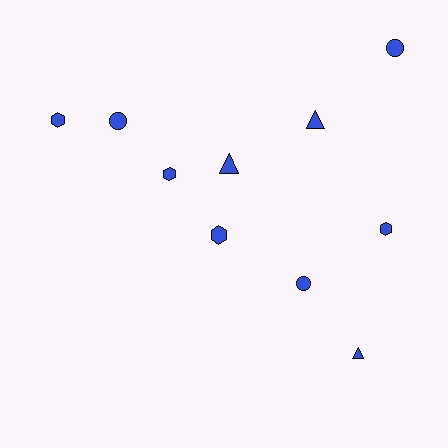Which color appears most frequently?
Blue, with 10 objects.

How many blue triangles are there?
There are 3 blue triangles.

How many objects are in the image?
There are 10 objects.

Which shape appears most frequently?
Hexagon, with 4 objects.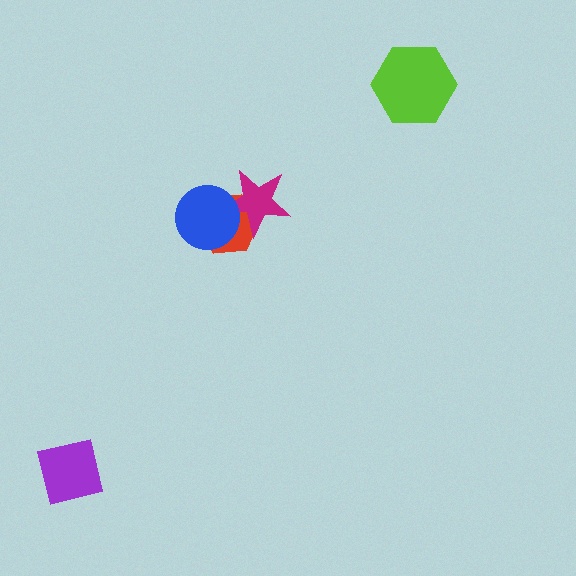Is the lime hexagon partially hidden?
No, no other shape covers it.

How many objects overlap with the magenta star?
2 objects overlap with the magenta star.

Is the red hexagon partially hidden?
Yes, it is partially covered by another shape.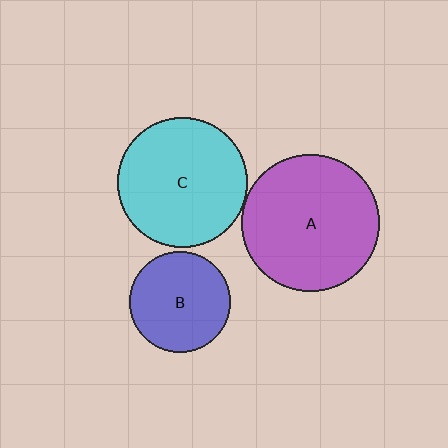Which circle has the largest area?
Circle A (purple).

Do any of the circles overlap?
No, none of the circles overlap.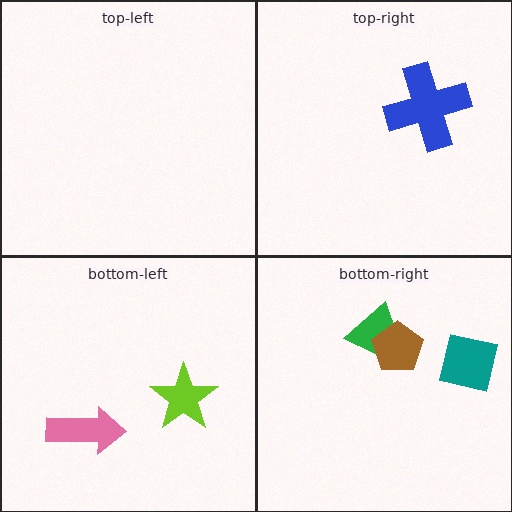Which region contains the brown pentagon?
The bottom-right region.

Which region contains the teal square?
The bottom-right region.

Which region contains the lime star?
The bottom-left region.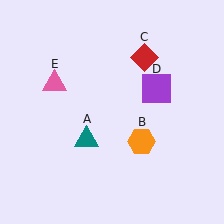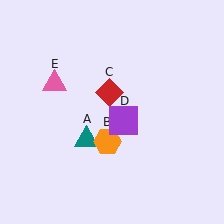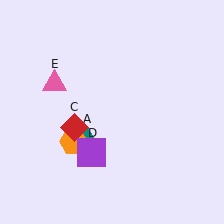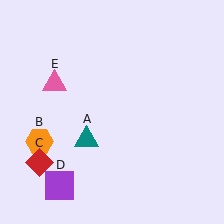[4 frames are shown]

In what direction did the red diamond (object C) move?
The red diamond (object C) moved down and to the left.